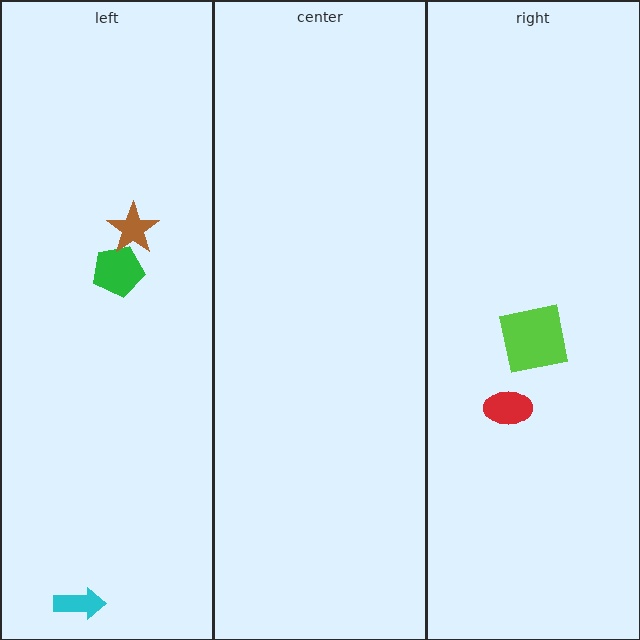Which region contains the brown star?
The left region.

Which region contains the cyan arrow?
The left region.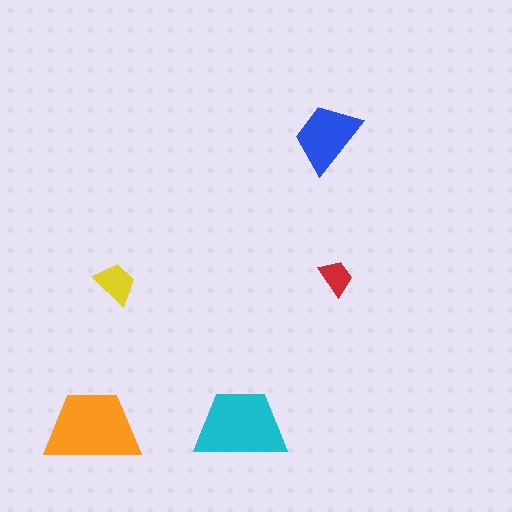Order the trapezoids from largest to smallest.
the orange one, the cyan one, the blue one, the yellow one, the red one.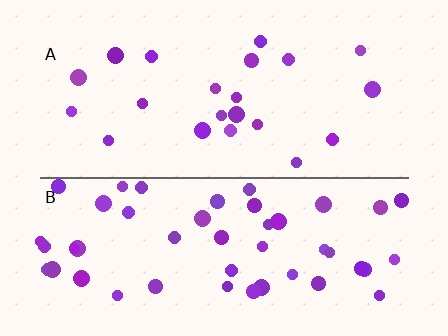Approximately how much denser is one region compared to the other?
Approximately 2.2× — region B over region A.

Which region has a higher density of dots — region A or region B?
B (the bottom).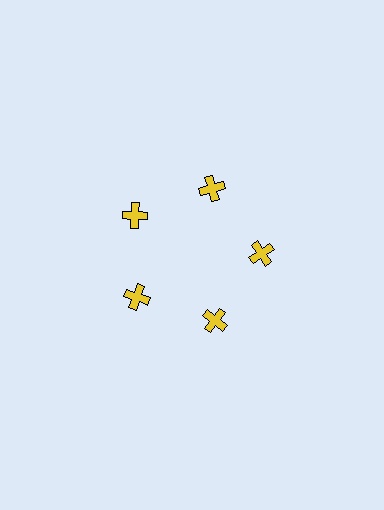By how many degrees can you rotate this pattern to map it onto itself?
The pattern maps onto itself every 72 degrees of rotation.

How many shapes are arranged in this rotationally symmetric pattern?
There are 5 shapes, arranged in 5 groups of 1.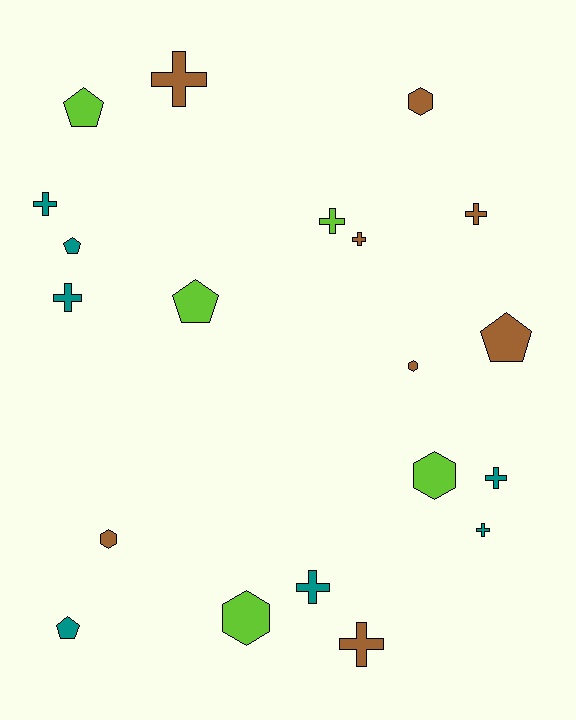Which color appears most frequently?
Brown, with 8 objects.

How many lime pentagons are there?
There are 2 lime pentagons.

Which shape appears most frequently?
Cross, with 10 objects.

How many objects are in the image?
There are 20 objects.